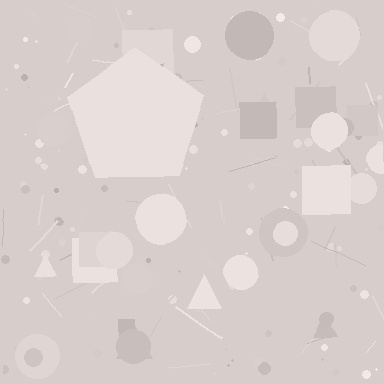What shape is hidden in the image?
A pentagon is hidden in the image.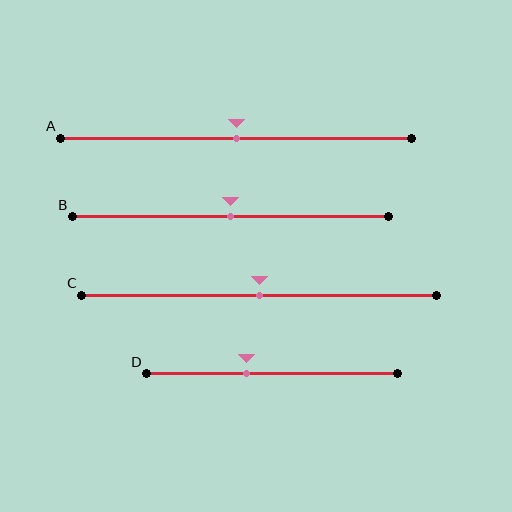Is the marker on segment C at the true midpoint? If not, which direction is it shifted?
Yes, the marker on segment C is at the true midpoint.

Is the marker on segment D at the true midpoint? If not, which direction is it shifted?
No, the marker on segment D is shifted to the left by about 10% of the segment length.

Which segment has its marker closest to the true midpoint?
Segment A has its marker closest to the true midpoint.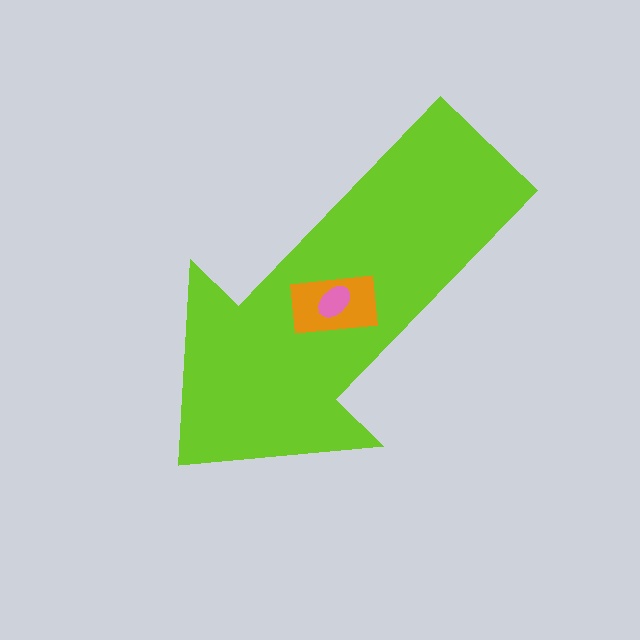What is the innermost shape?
The pink ellipse.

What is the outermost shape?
The lime arrow.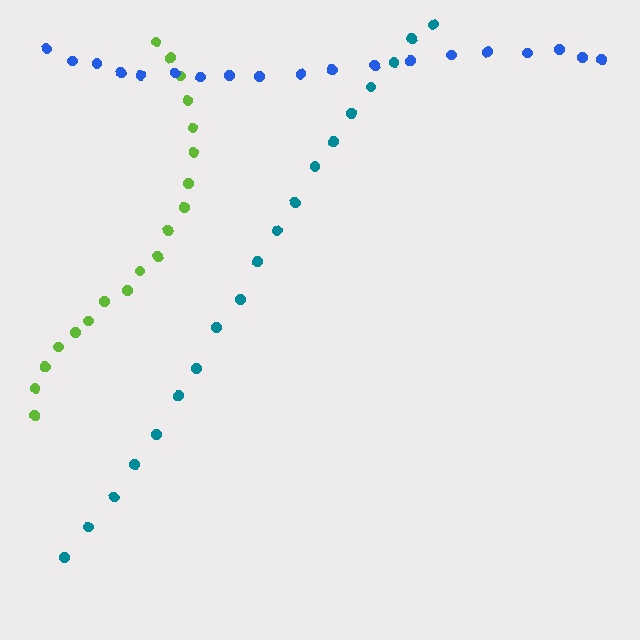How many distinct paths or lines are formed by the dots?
There are 3 distinct paths.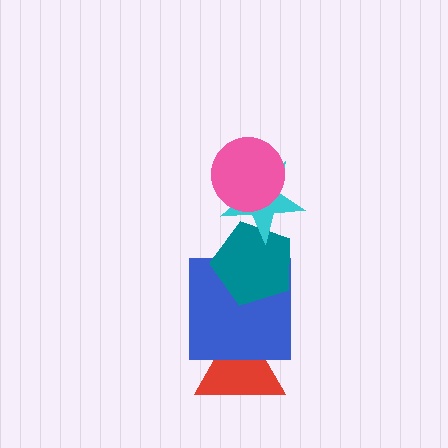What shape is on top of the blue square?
The teal pentagon is on top of the blue square.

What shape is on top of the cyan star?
The pink circle is on top of the cyan star.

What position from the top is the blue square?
The blue square is 4th from the top.